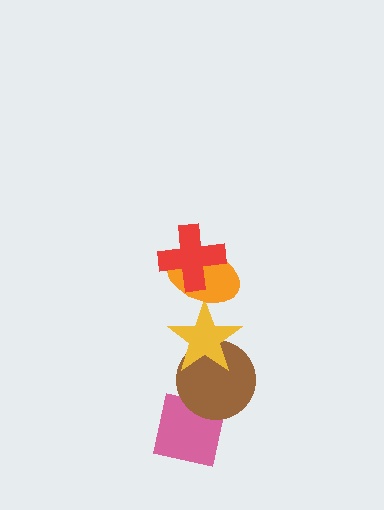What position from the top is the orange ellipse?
The orange ellipse is 2nd from the top.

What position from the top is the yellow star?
The yellow star is 3rd from the top.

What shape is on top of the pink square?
The brown circle is on top of the pink square.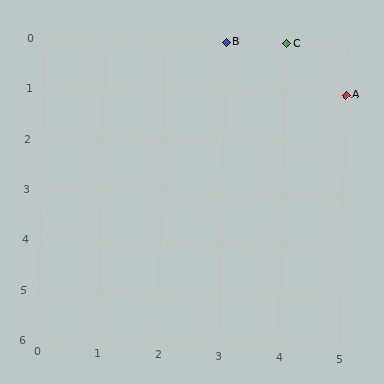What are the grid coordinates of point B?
Point B is at grid coordinates (3, 0).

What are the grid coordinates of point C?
Point C is at grid coordinates (4, 0).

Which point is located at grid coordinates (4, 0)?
Point C is at (4, 0).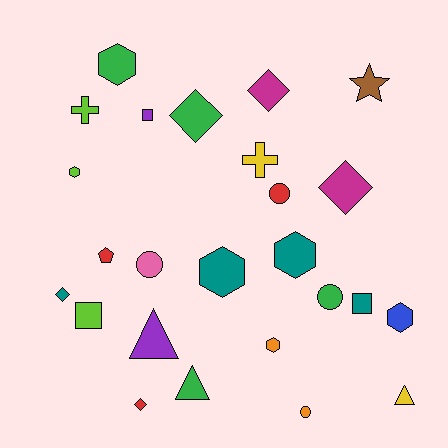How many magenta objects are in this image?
There are 2 magenta objects.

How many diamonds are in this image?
There are 5 diamonds.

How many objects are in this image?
There are 25 objects.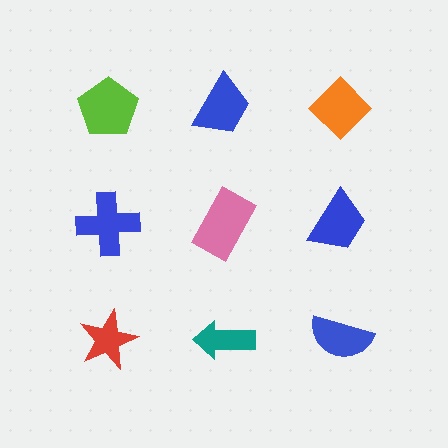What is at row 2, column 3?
A blue trapezoid.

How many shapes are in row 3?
3 shapes.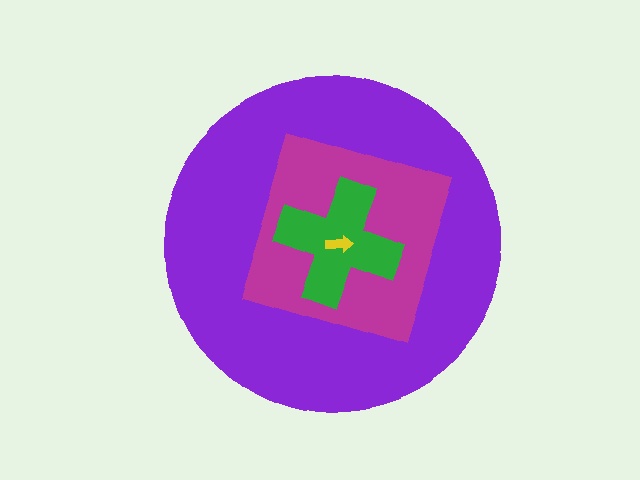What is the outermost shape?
The purple circle.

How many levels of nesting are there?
4.